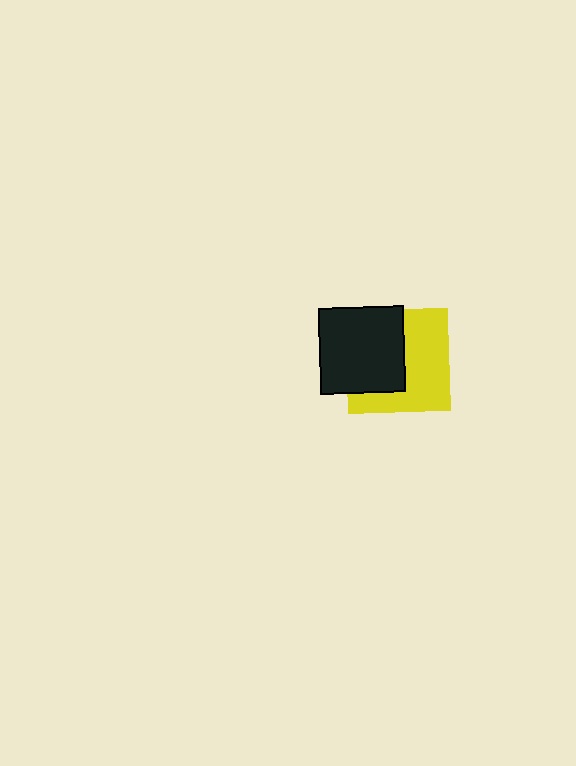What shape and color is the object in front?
The object in front is a black rectangle.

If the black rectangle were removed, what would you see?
You would see the complete yellow square.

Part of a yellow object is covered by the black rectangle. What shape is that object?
It is a square.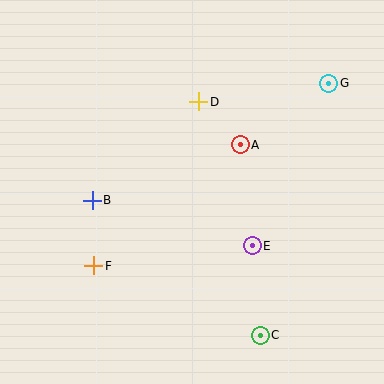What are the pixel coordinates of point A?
Point A is at (240, 145).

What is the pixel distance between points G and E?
The distance between G and E is 180 pixels.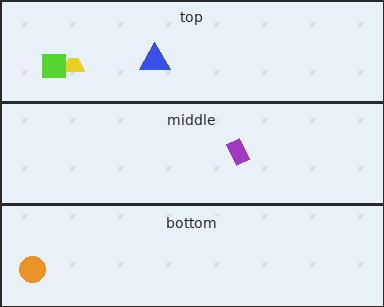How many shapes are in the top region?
3.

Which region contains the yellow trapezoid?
The top region.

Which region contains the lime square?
The top region.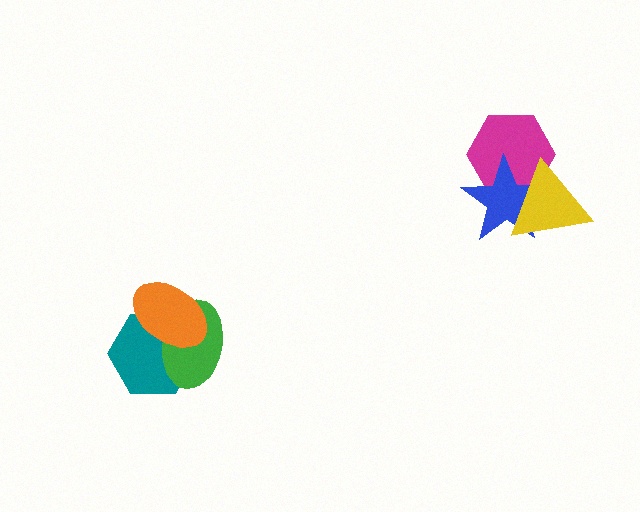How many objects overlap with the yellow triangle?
2 objects overlap with the yellow triangle.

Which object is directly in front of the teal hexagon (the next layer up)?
The green ellipse is directly in front of the teal hexagon.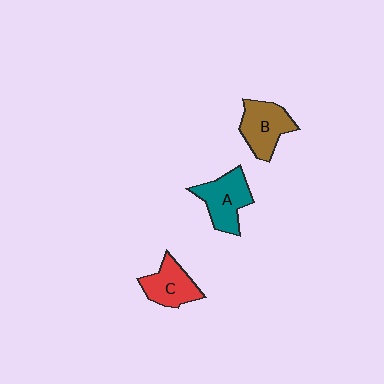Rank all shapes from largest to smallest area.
From largest to smallest: A (teal), B (brown), C (red).